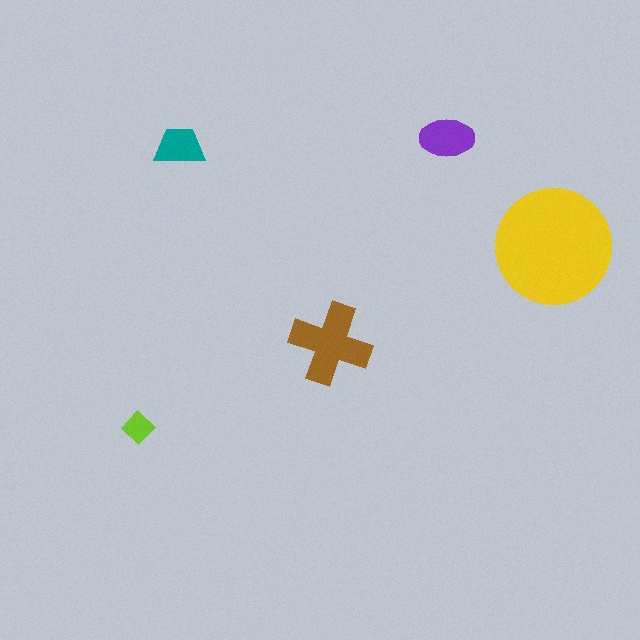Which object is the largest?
The yellow circle.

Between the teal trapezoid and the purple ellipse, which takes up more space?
The purple ellipse.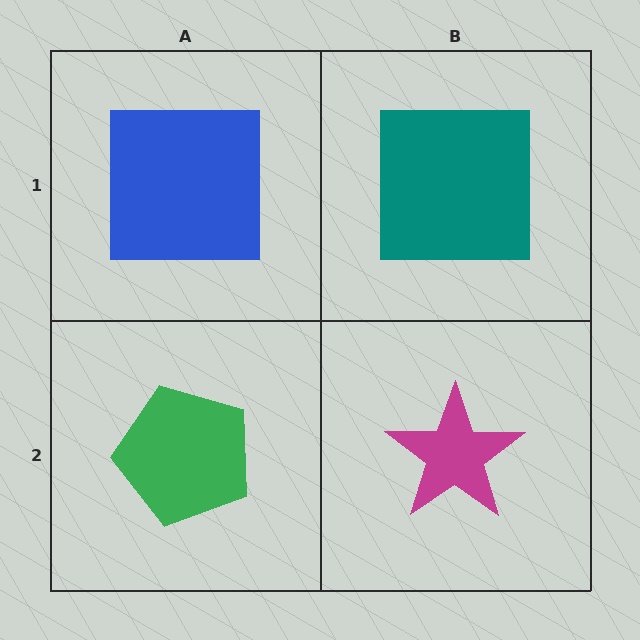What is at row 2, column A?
A green pentagon.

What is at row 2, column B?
A magenta star.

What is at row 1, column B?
A teal square.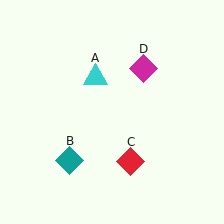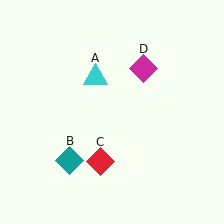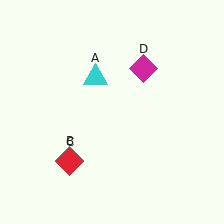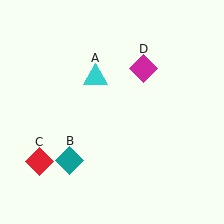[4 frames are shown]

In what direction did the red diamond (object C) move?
The red diamond (object C) moved left.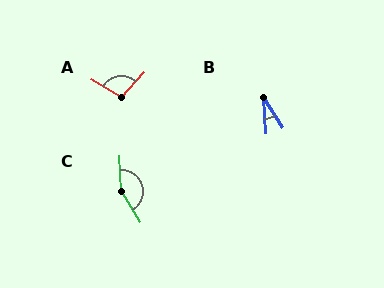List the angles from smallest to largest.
B (30°), A (103°), C (151°).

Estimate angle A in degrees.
Approximately 103 degrees.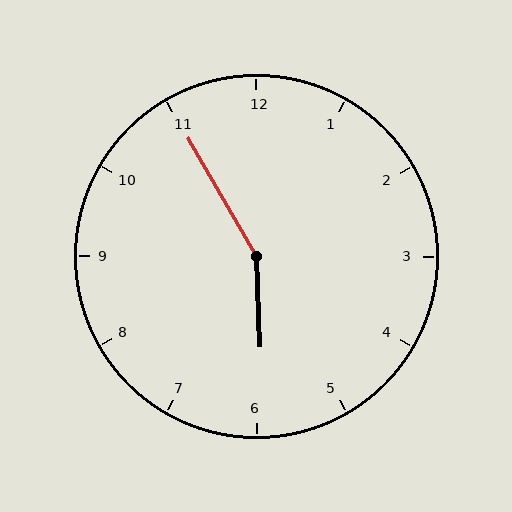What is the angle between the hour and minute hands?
Approximately 152 degrees.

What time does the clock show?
5:55.